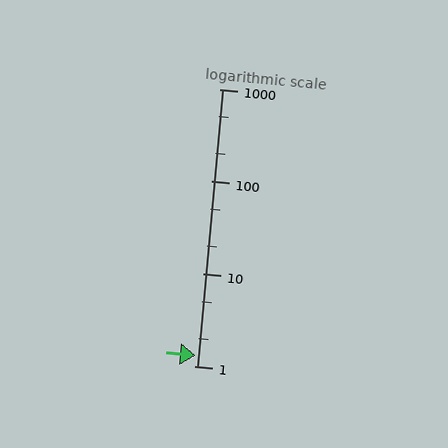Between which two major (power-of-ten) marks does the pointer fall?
The pointer is between 1 and 10.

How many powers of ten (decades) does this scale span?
The scale spans 3 decades, from 1 to 1000.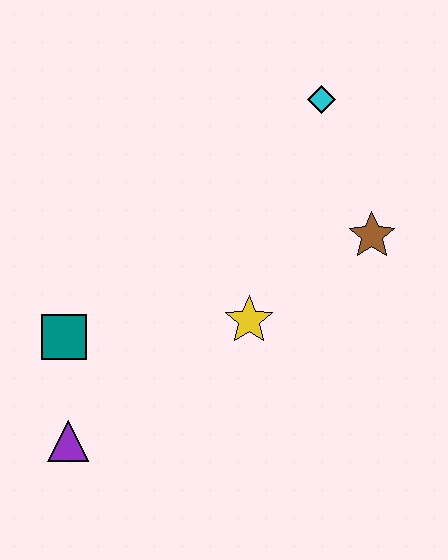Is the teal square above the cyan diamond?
No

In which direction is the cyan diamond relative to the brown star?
The cyan diamond is above the brown star.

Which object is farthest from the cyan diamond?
The purple triangle is farthest from the cyan diamond.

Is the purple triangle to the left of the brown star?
Yes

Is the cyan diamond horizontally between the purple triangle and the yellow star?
No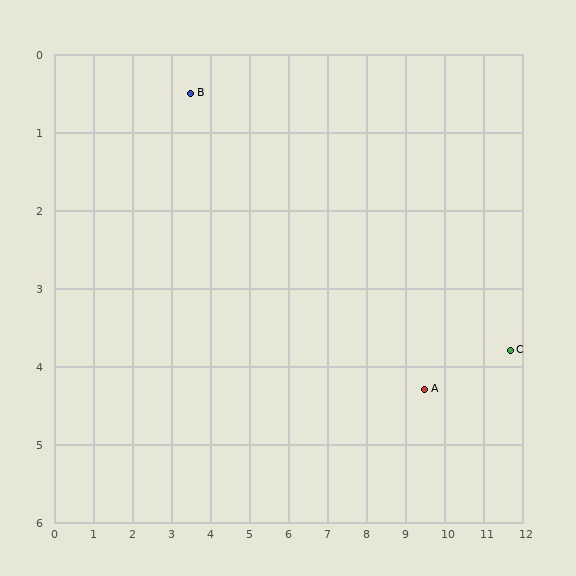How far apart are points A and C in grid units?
Points A and C are about 2.3 grid units apart.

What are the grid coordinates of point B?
Point B is at approximately (3.5, 0.5).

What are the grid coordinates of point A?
Point A is at approximately (9.5, 4.3).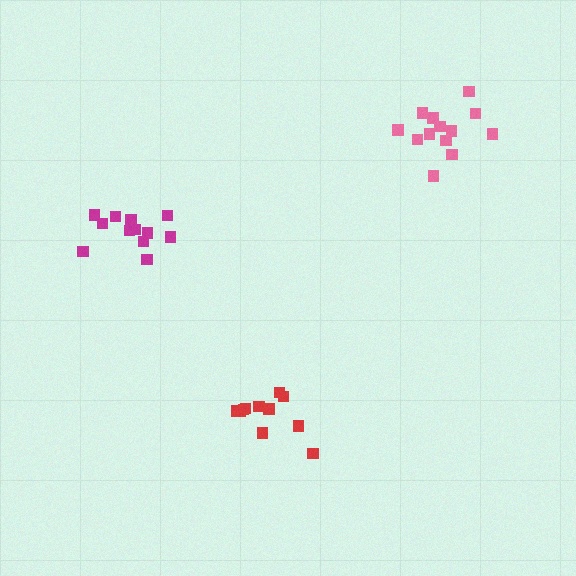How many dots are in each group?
Group 1: 11 dots, Group 2: 12 dots, Group 3: 13 dots (36 total).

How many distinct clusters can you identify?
There are 3 distinct clusters.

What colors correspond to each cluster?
The clusters are colored: red, magenta, pink.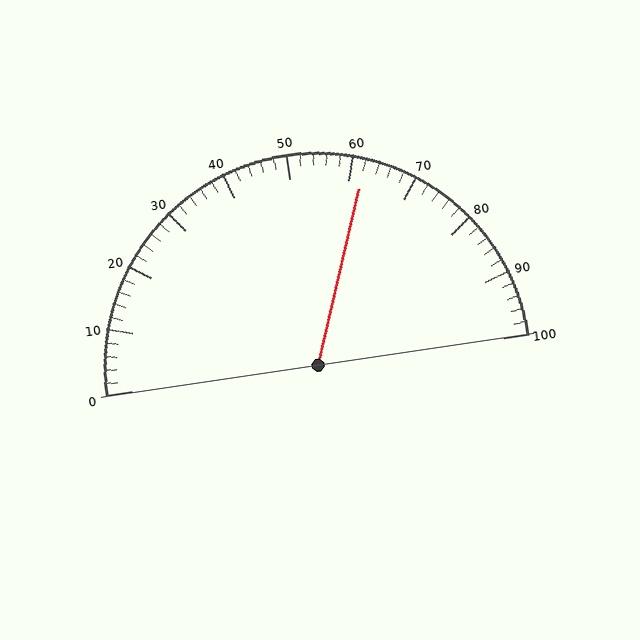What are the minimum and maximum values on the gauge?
The gauge ranges from 0 to 100.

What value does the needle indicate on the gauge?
The needle indicates approximately 62.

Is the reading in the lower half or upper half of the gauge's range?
The reading is in the upper half of the range (0 to 100).